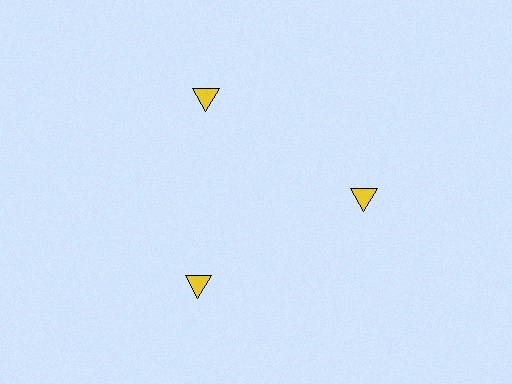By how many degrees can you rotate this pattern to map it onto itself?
The pattern maps onto itself every 120 degrees of rotation.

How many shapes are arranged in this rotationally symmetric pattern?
There are 3 shapes, arranged in 3 groups of 1.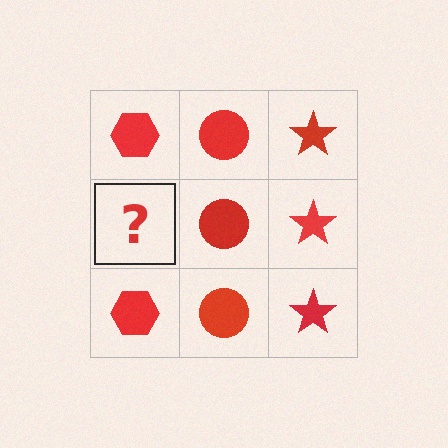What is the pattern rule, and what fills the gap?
The rule is that each column has a consistent shape. The gap should be filled with a red hexagon.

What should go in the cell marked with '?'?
The missing cell should contain a red hexagon.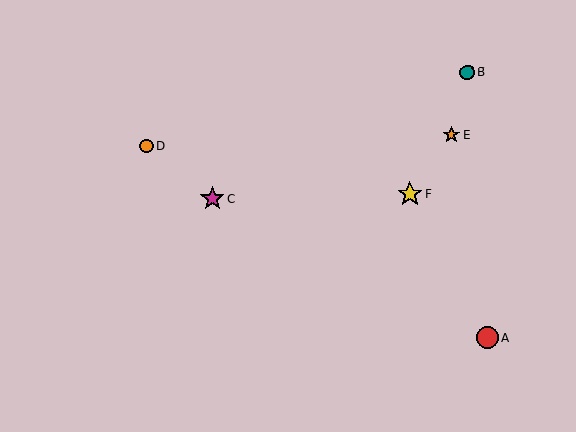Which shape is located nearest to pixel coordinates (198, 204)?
The magenta star (labeled C) at (212, 199) is nearest to that location.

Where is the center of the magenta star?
The center of the magenta star is at (212, 199).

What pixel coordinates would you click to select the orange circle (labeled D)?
Click at (146, 145) to select the orange circle D.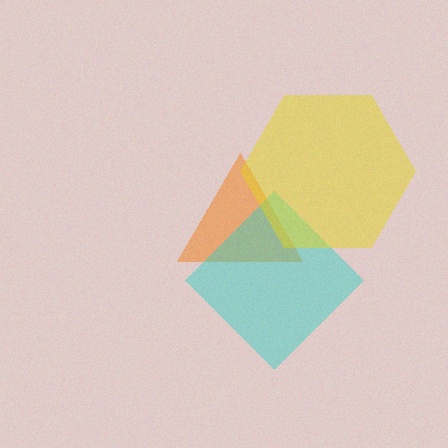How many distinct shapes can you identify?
There are 3 distinct shapes: an orange triangle, a cyan diamond, a yellow hexagon.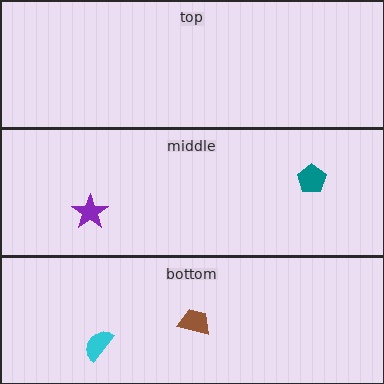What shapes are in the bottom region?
The cyan semicircle, the brown trapezoid.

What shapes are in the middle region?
The purple star, the teal pentagon.